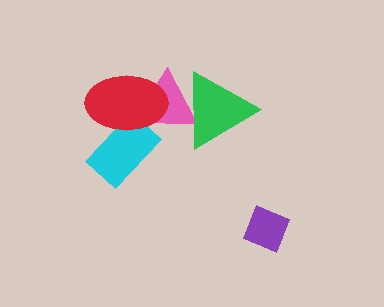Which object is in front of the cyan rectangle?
The red ellipse is in front of the cyan rectangle.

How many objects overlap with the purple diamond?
0 objects overlap with the purple diamond.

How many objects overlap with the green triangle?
1 object overlaps with the green triangle.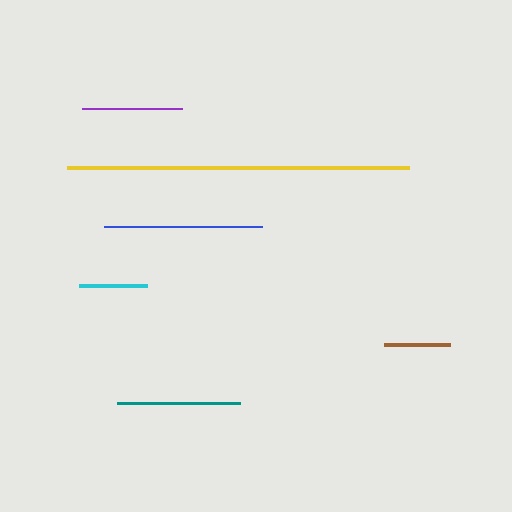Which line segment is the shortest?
The brown line is the shortest at approximately 66 pixels.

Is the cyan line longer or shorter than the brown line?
The cyan line is longer than the brown line.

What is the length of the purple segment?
The purple segment is approximately 100 pixels long.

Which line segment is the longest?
The yellow line is the longest at approximately 342 pixels.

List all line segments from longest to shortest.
From longest to shortest: yellow, blue, teal, purple, cyan, brown.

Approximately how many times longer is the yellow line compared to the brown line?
The yellow line is approximately 5.2 times the length of the brown line.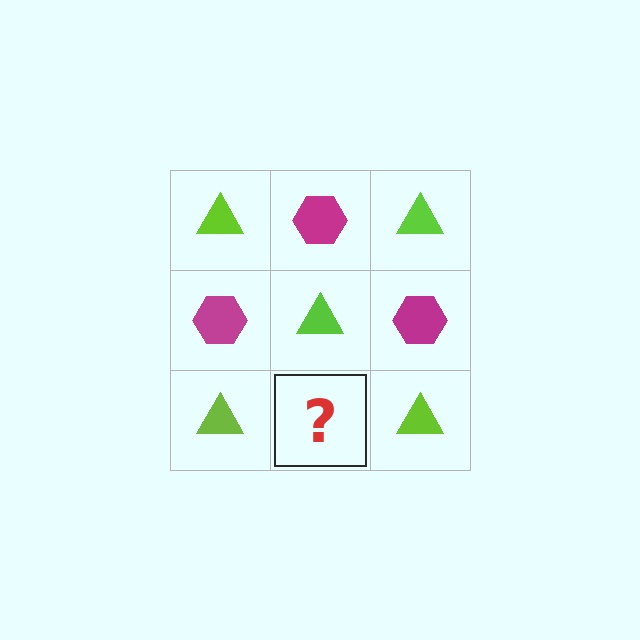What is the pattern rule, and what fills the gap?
The rule is that it alternates lime triangle and magenta hexagon in a checkerboard pattern. The gap should be filled with a magenta hexagon.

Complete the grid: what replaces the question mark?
The question mark should be replaced with a magenta hexagon.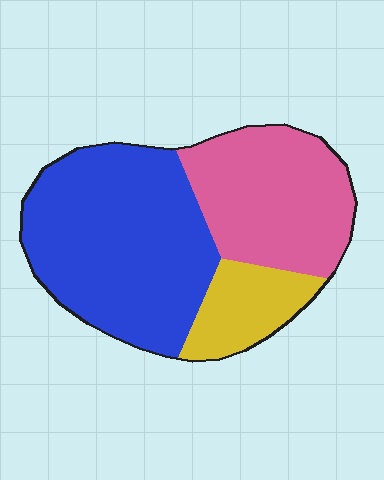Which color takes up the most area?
Blue, at roughly 50%.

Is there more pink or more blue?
Blue.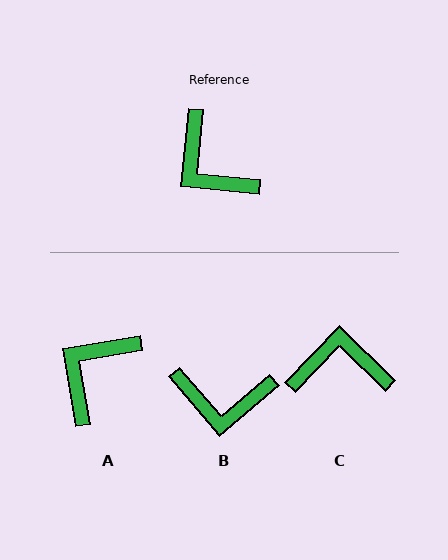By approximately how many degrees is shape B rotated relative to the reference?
Approximately 46 degrees counter-clockwise.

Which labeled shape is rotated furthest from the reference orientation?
C, about 128 degrees away.